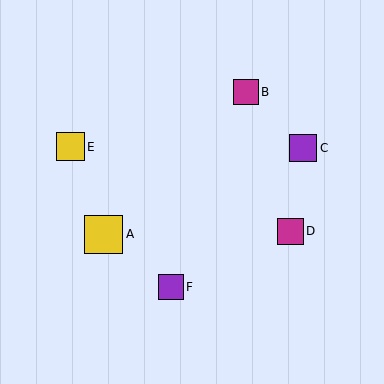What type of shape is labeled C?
Shape C is a purple square.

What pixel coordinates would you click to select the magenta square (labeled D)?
Click at (290, 231) to select the magenta square D.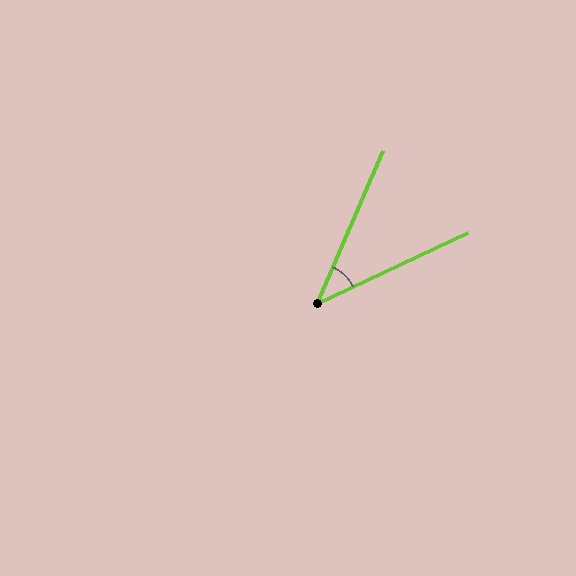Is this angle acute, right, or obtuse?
It is acute.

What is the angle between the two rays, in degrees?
Approximately 41 degrees.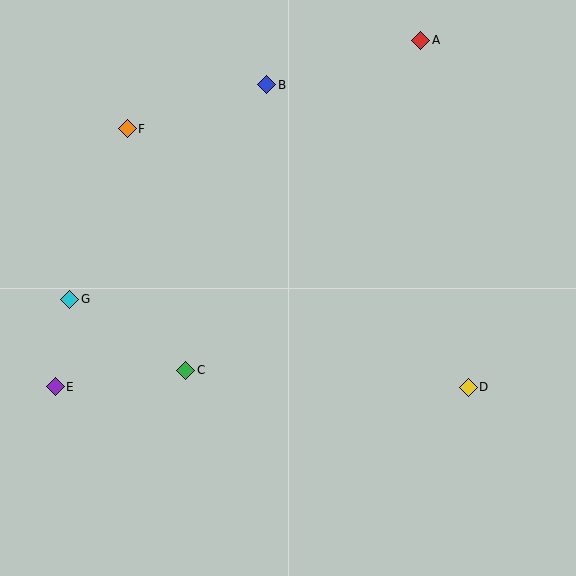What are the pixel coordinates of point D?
Point D is at (468, 387).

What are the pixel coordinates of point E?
Point E is at (55, 387).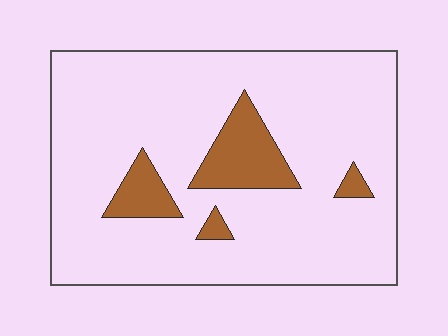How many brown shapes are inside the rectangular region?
4.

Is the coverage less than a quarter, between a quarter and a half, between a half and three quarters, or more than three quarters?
Less than a quarter.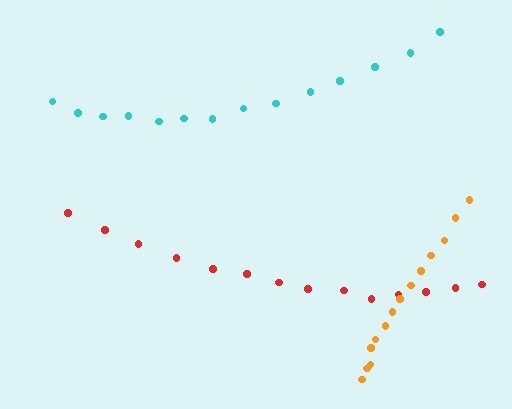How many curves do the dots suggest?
There are 3 distinct paths.